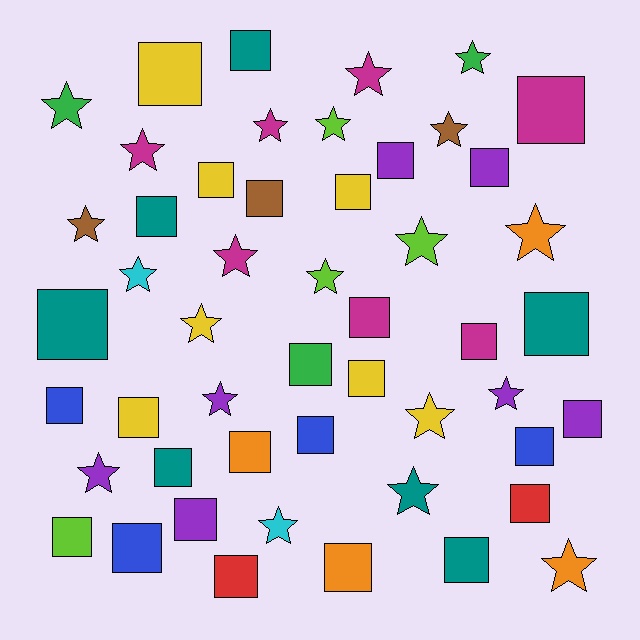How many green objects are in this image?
There are 3 green objects.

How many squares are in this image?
There are 29 squares.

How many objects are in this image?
There are 50 objects.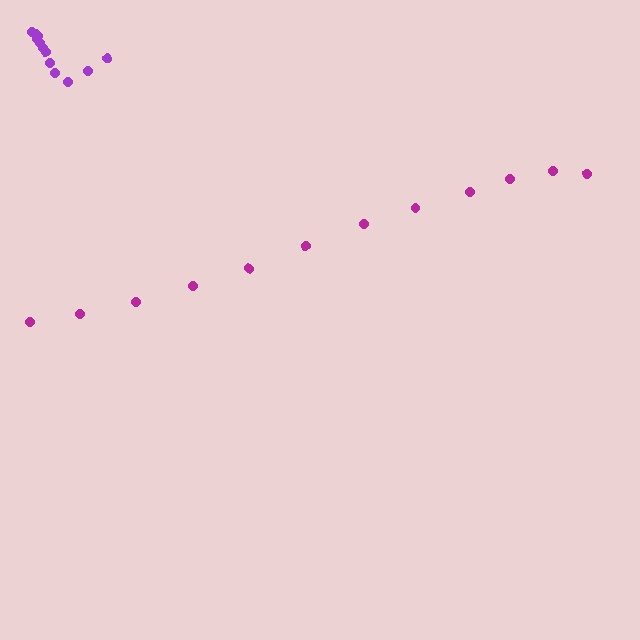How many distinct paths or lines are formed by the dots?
There are 2 distinct paths.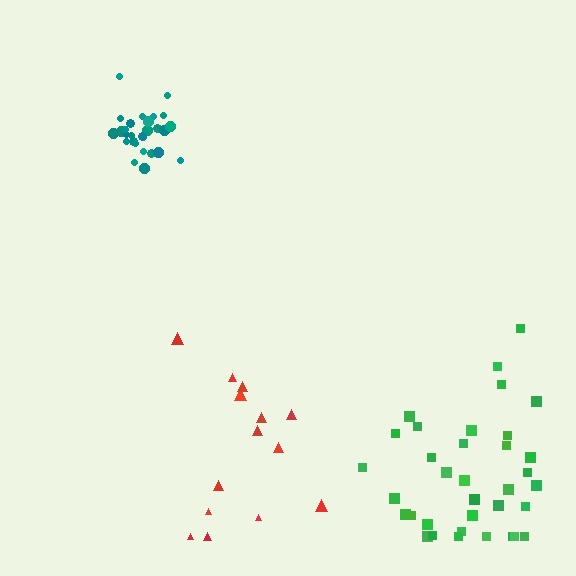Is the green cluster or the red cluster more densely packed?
Green.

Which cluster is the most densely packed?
Teal.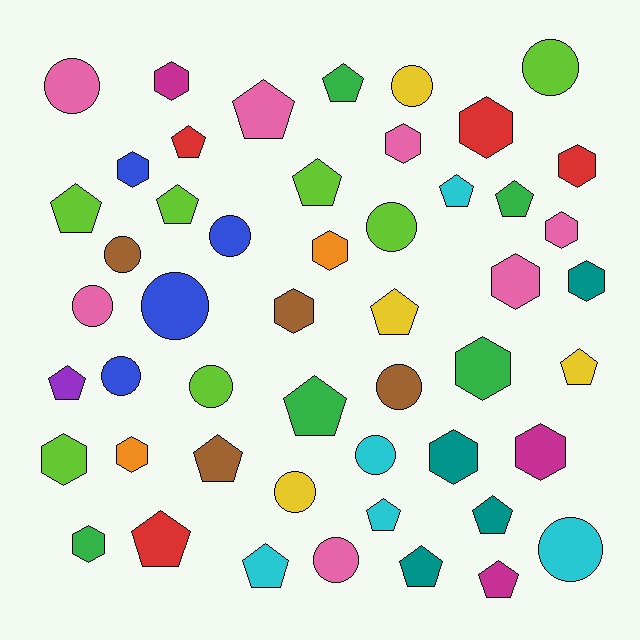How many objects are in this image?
There are 50 objects.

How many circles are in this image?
There are 15 circles.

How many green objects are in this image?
There are 5 green objects.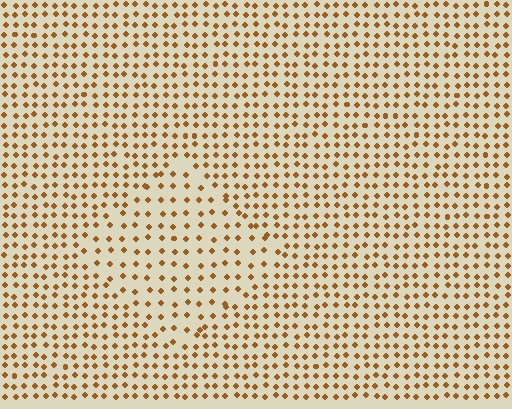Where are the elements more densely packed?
The elements are more densely packed outside the diamond boundary.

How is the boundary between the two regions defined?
The boundary is defined by a change in element density (approximately 1.7x ratio). All elements are the same color, size, and shape.